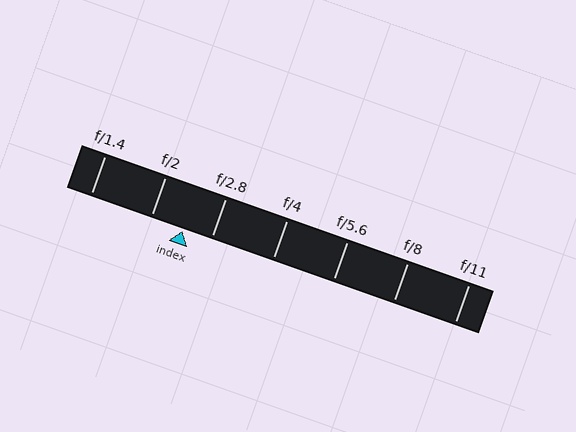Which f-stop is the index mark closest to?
The index mark is closest to f/2.8.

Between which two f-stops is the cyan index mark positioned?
The index mark is between f/2 and f/2.8.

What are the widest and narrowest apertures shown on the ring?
The widest aperture shown is f/1.4 and the narrowest is f/11.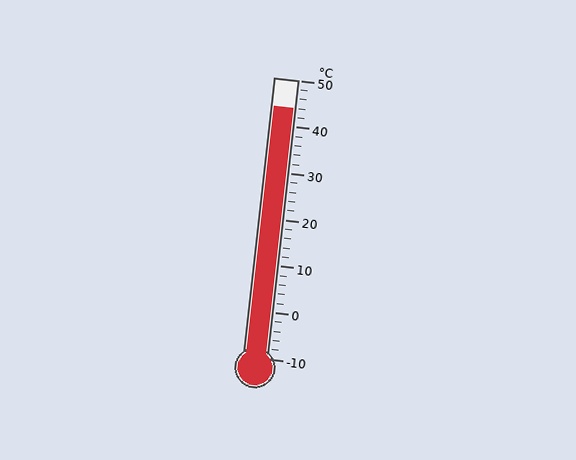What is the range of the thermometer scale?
The thermometer scale ranges from -10°C to 50°C.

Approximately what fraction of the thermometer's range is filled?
The thermometer is filled to approximately 90% of its range.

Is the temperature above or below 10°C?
The temperature is above 10°C.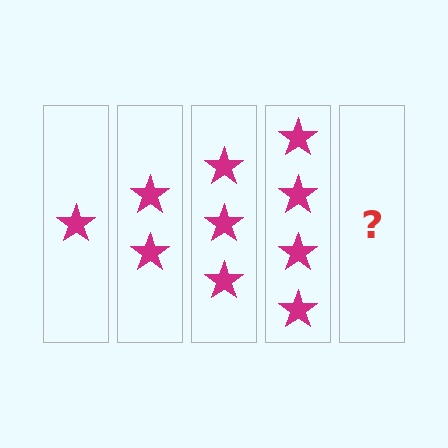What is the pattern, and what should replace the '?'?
The pattern is that each step adds one more star. The '?' should be 5 stars.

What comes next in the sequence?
The next element should be 5 stars.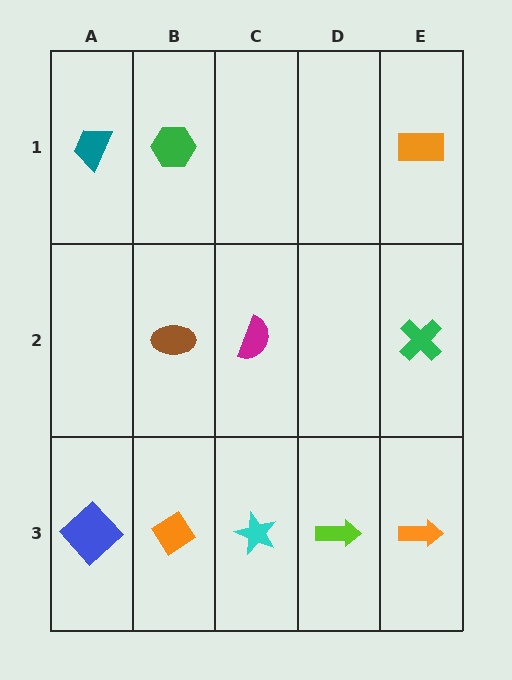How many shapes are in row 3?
5 shapes.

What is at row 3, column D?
A lime arrow.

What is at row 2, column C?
A magenta semicircle.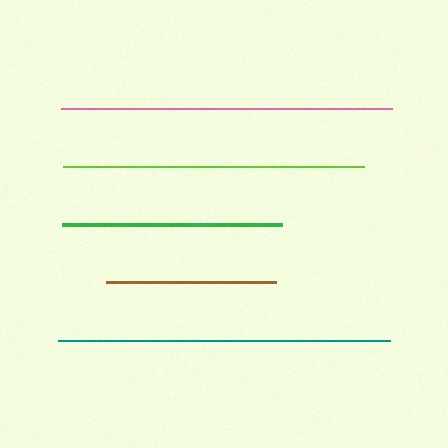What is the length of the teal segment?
The teal segment is approximately 332 pixels long.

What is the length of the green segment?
The green segment is approximately 220 pixels long.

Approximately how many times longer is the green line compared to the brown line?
The green line is approximately 1.3 times the length of the brown line.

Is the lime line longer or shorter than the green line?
The lime line is longer than the green line.